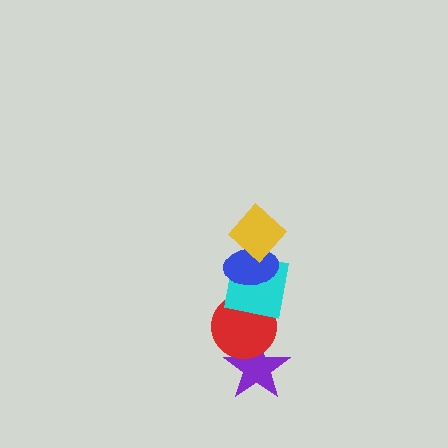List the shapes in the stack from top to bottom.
From top to bottom: the yellow diamond, the blue ellipse, the cyan square, the red circle, the purple star.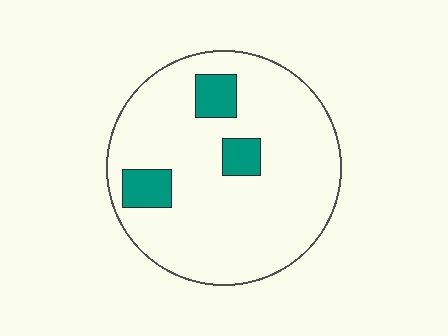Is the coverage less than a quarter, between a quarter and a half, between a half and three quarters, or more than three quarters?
Less than a quarter.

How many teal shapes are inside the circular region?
3.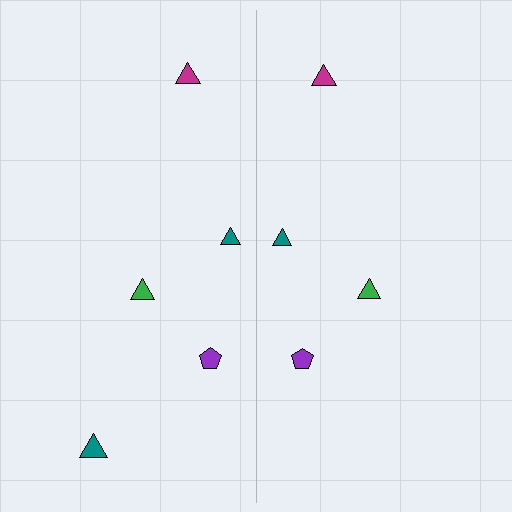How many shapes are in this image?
There are 9 shapes in this image.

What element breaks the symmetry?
A teal triangle is missing from the right side.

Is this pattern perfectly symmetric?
No, the pattern is not perfectly symmetric. A teal triangle is missing from the right side.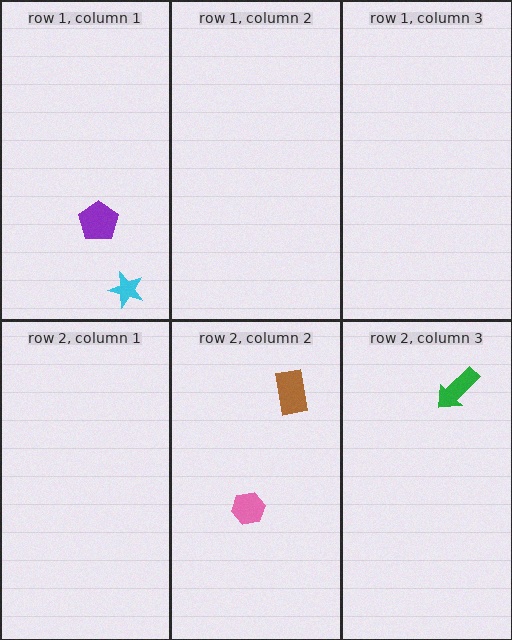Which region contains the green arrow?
The row 2, column 3 region.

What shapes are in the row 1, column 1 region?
The purple pentagon, the cyan star.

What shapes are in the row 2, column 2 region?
The brown rectangle, the pink hexagon.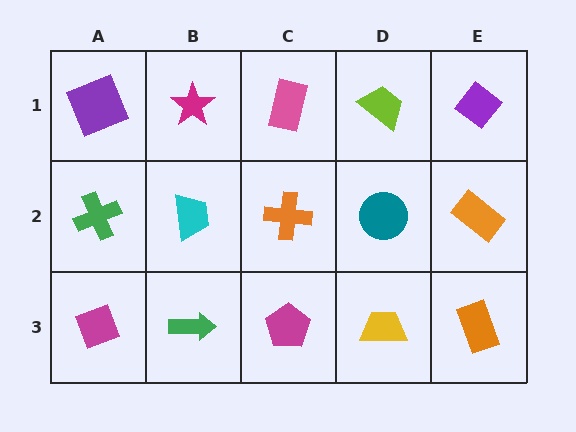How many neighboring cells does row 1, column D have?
3.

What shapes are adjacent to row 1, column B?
A cyan trapezoid (row 2, column B), a purple square (row 1, column A), a pink rectangle (row 1, column C).